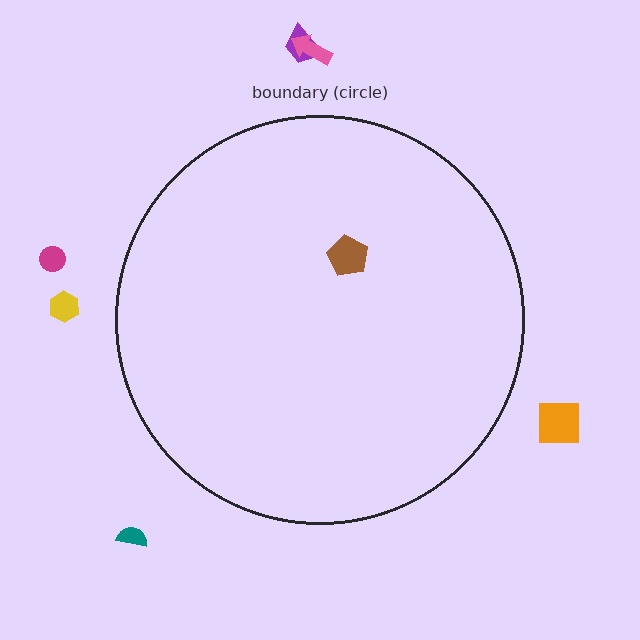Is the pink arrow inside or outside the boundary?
Outside.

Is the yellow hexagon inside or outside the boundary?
Outside.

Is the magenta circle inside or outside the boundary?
Outside.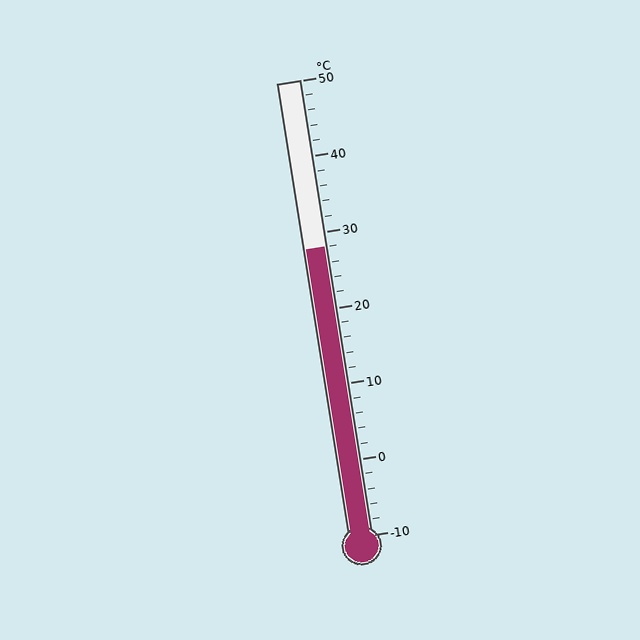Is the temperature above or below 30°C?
The temperature is below 30°C.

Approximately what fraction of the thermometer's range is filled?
The thermometer is filled to approximately 65% of its range.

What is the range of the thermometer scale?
The thermometer scale ranges from -10°C to 50°C.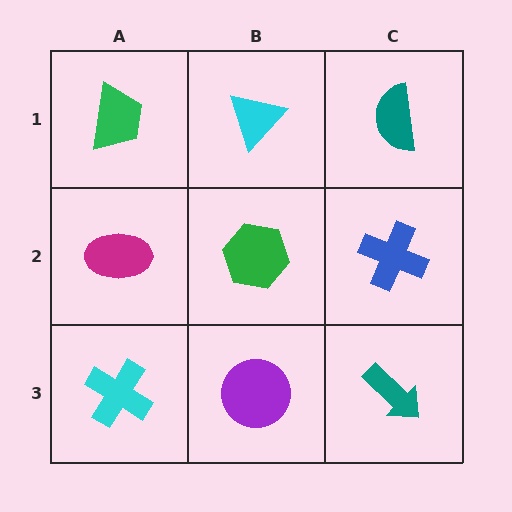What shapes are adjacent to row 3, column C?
A blue cross (row 2, column C), a purple circle (row 3, column B).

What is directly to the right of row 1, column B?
A teal semicircle.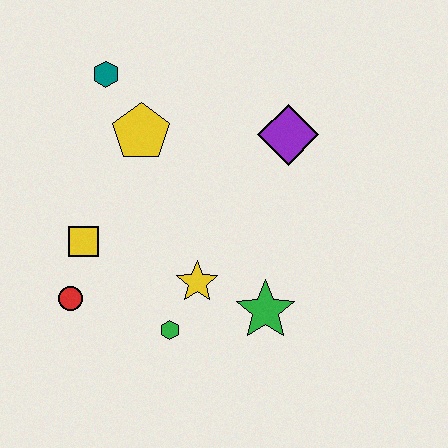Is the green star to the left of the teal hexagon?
No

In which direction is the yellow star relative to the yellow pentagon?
The yellow star is below the yellow pentagon.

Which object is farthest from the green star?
The teal hexagon is farthest from the green star.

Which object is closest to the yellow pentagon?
The teal hexagon is closest to the yellow pentagon.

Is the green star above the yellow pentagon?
No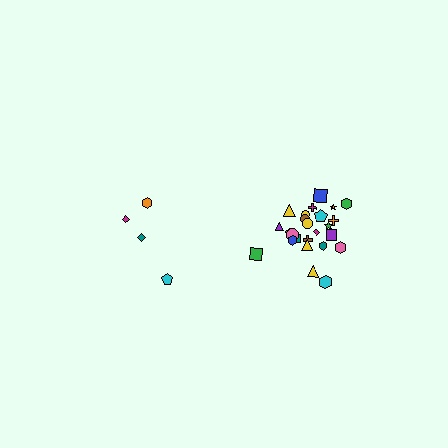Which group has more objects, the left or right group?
The right group.